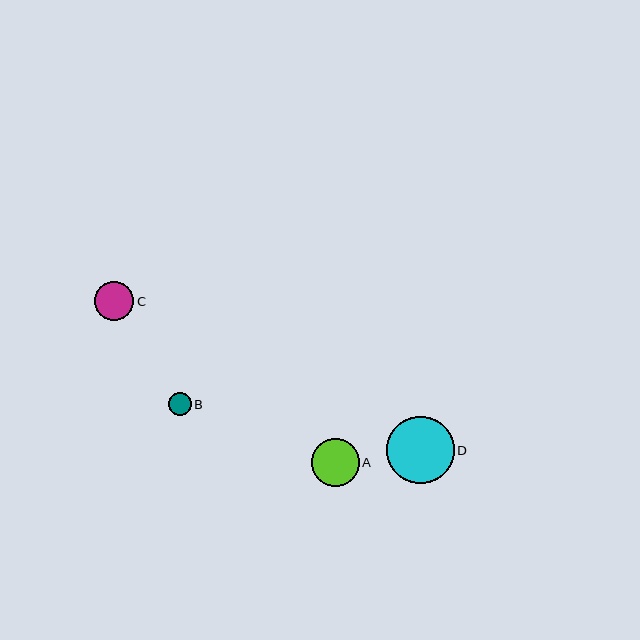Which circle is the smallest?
Circle B is the smallest with a size of approximately 23 pixels.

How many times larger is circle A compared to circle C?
Circle A is approximately 1.2 times the size of circle C.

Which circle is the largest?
Circle D is the largest with a size of approximately 67 pixels.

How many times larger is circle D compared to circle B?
Circle D is approximately 2.9 times the size of circle B.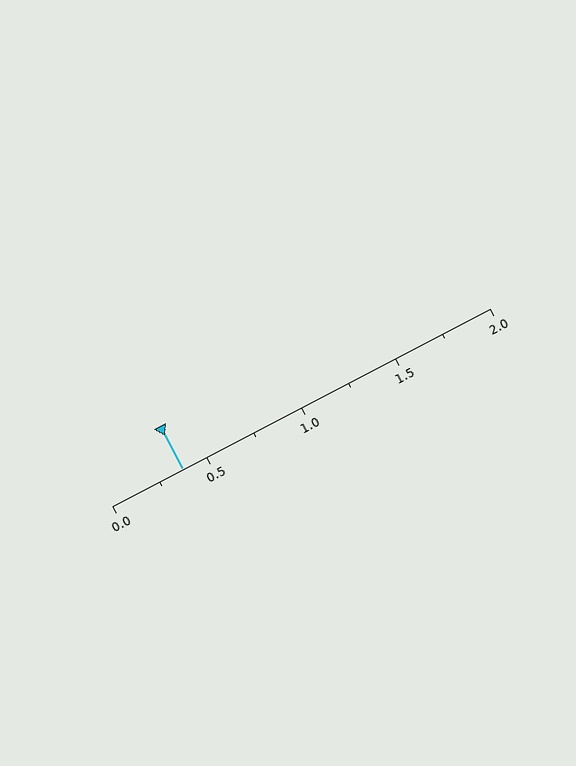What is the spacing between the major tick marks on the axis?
The major ticks are spaced 0.5 apart.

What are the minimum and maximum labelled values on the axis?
The axis runs from 0.0 to 2.0.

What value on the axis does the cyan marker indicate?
The marker indicates approximately 0.38.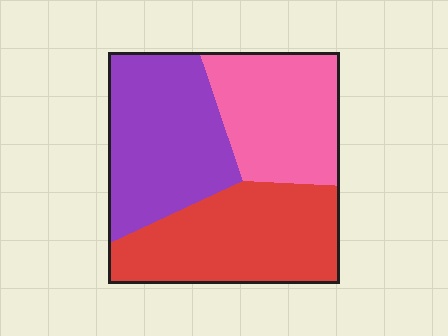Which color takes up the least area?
Pink, at roughly 30%.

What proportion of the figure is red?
Red covers 36% of the figure.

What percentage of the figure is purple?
Purple takes up about one third (1/3) of the figure.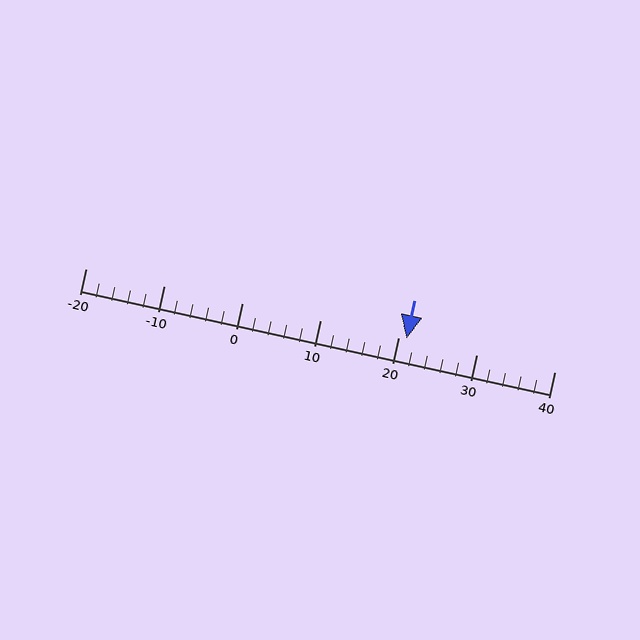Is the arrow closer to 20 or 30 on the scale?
The arrow is closer to 20.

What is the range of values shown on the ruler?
The ruler shows values from -20 to 40.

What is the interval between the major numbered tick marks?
The major tick marks are spaced 10 units apart.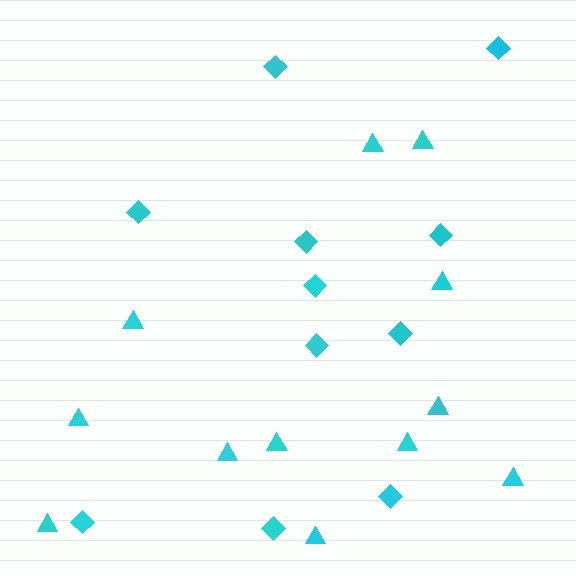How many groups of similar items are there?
There are 2 groups: one group of triangles (12) and one group of diamonds (11).